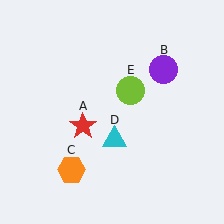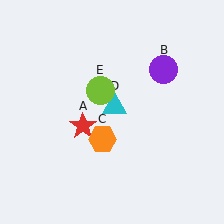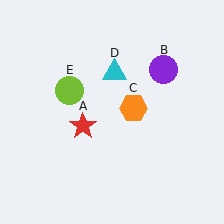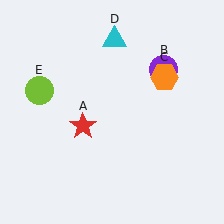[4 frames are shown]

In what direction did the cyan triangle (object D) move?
The cyan triangle (object D) moved up.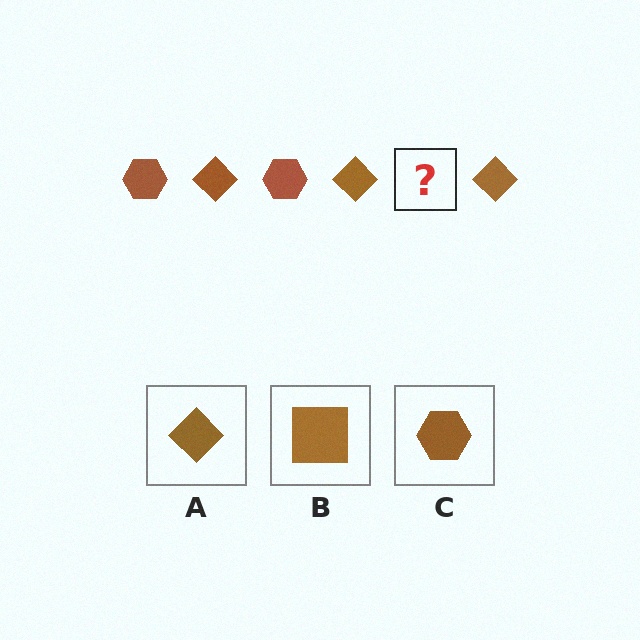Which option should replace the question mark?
Option C.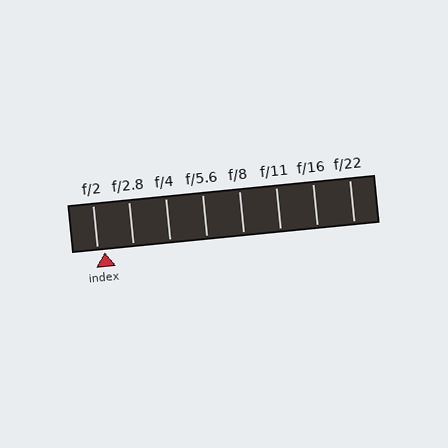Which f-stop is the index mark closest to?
The index mark is closest to f/2.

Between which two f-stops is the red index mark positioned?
The index mark is between f/2 and f/2.8.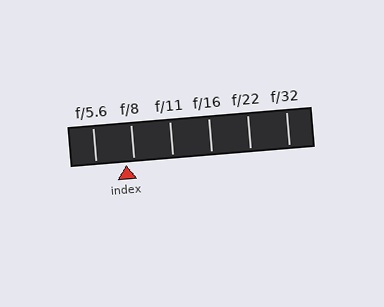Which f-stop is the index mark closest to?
The index mark is closest to f/8.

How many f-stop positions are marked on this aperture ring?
There are 6 f-stop positions marked.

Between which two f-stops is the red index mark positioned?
The index mark is between f/5.6 and f/8.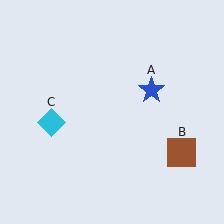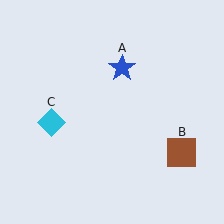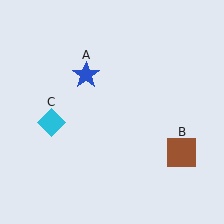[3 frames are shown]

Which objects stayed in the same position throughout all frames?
Brown square (object B) and cyan diamond (object C) remained stationary.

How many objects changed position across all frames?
1 object changed position: blue star (object A).